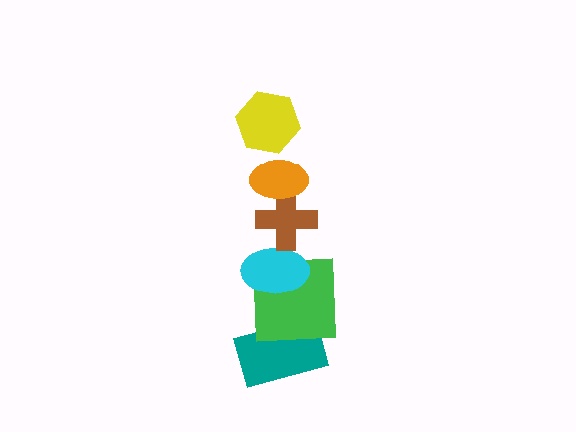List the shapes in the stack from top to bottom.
From top to bottom: the yellow hexagon, the orange ellipse, the brown cross, the cyan ellipse, the green square, the teal rectangle.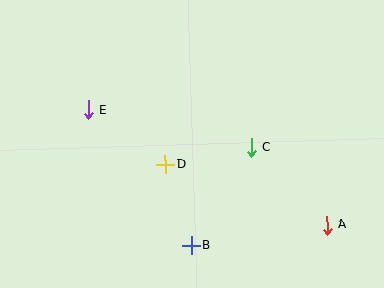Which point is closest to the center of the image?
Point D at (165, 165) is closest to the center.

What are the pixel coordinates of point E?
Point E is at (88, 110).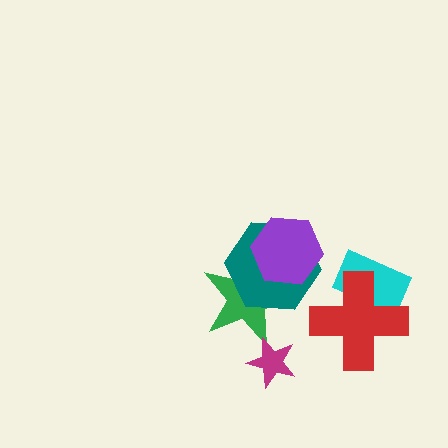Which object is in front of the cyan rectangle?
The red cross is in front of the cyan rectangle.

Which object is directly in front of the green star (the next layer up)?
The teal hexagon is directly in front of the green star.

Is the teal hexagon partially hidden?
Yes, it is partially covered by another shape.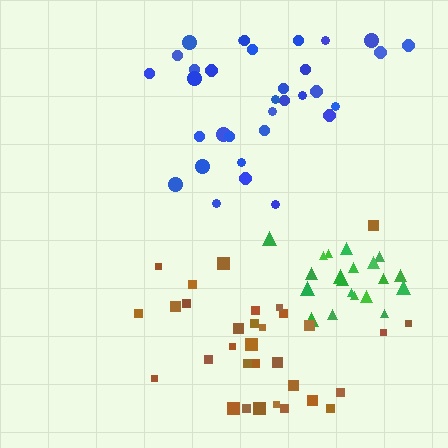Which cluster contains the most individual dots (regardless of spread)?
Blue (33).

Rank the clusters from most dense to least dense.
green, brown, blue.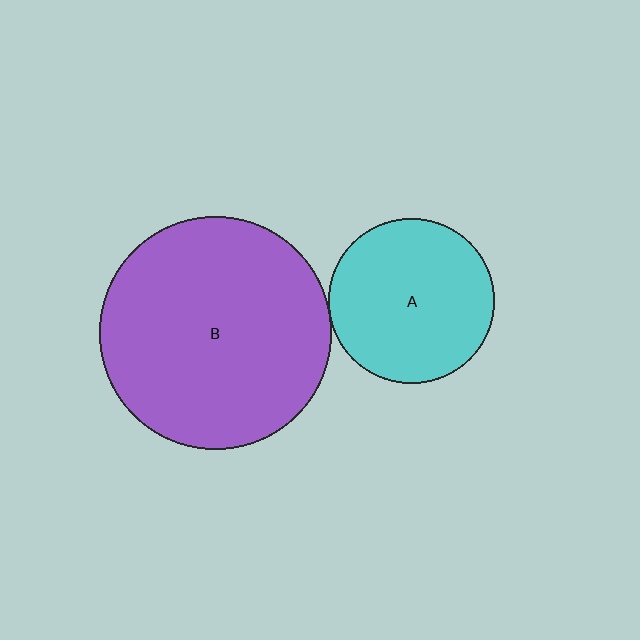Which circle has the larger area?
Circle B (purple).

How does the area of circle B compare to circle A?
Approximately 2.0 times.